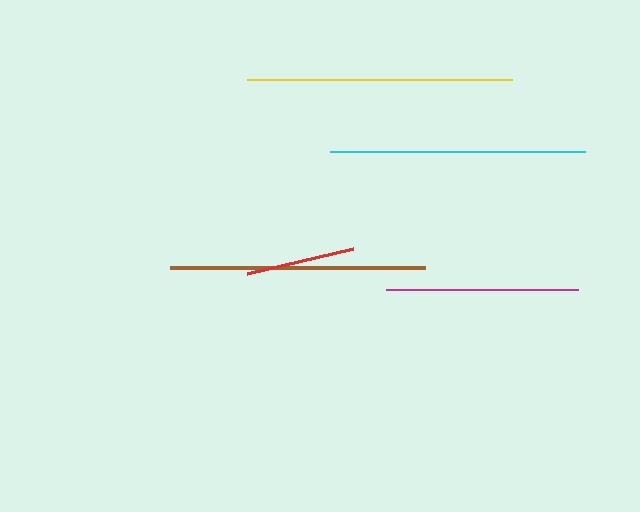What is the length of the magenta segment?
The magenta segment is approximately 192 pixels long.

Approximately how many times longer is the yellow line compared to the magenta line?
The yellow line is approximately 1.4 times the length of the magenta line.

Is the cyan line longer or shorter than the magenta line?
The cyan line is longer than the magenta line.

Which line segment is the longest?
The yellow line is the longest at approximately 265 pixels.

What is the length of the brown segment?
The brown segment is approximately 256 pixels long.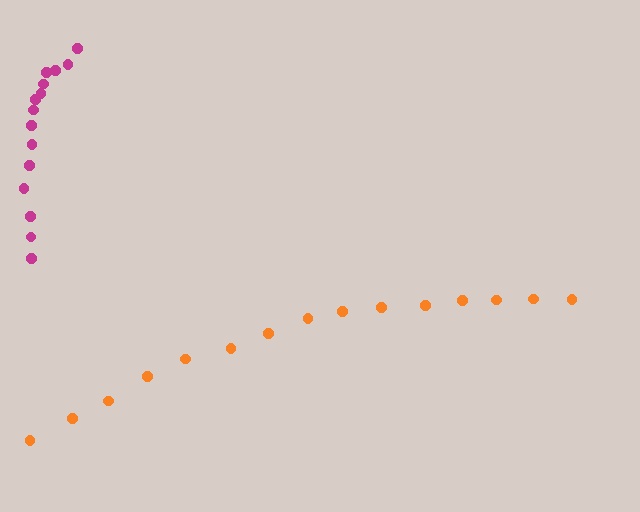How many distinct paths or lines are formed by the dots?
There are 2 distinct paths.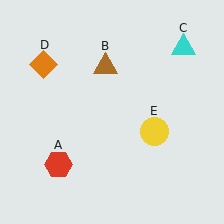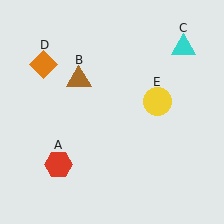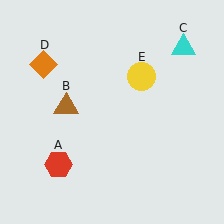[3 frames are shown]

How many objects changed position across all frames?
2 objects changed position: brown triangle (object B), yellow circle (object E).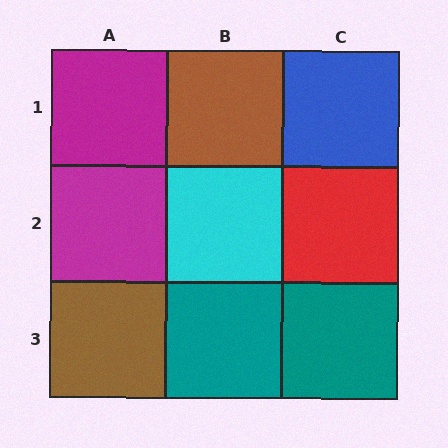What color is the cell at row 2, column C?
Red.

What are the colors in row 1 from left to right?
Magenta, brown, blue.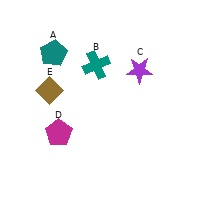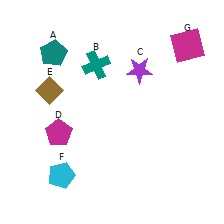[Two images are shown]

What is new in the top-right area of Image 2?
A magenta square (G) was added in the top-right area of Image 2.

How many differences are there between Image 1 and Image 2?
There are 2 differences between the two images.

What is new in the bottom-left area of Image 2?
A cyan pentagon (F) was added in the bottom-left area of Image 2.